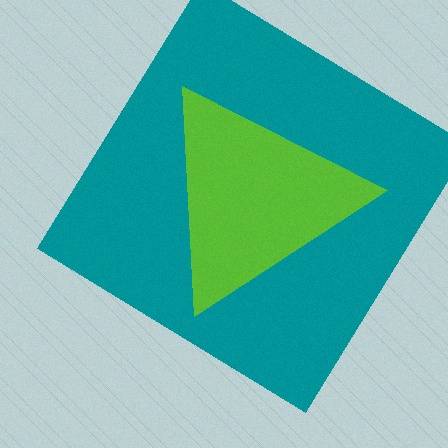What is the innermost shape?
The lime triangle.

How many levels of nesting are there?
2.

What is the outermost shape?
The teal diamond.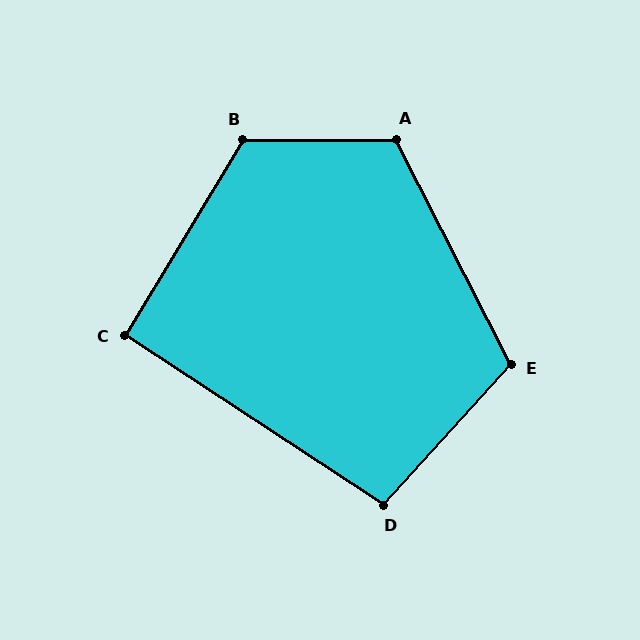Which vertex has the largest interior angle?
B, at approximately 121 degrees.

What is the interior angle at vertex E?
Approximately 111 degrees (obtuse).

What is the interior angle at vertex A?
Approximately 117 degrees (obtuse).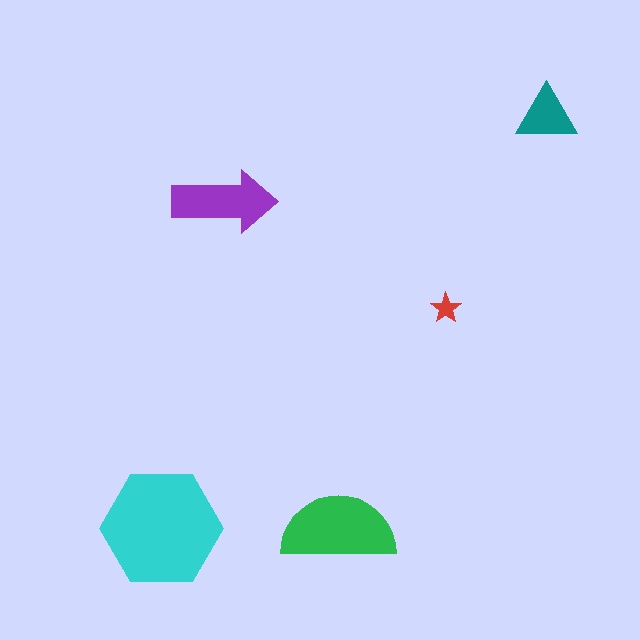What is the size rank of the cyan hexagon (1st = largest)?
1st.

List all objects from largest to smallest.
The cyan hexagon, the green semicircle, the purple arrow, the teal triangle, the red star.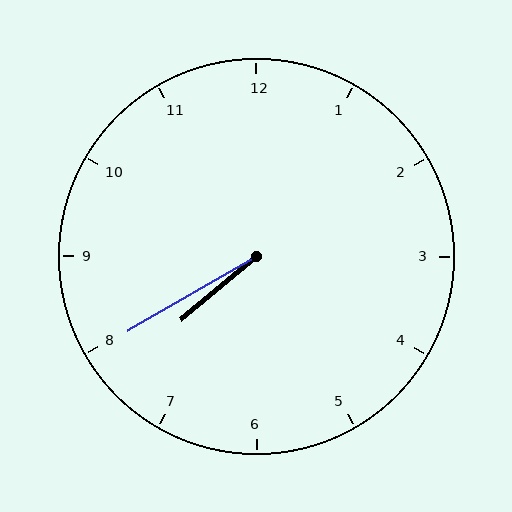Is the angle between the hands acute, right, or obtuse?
It is acute.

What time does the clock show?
7:40.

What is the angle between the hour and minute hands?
Approximately 10 degrees.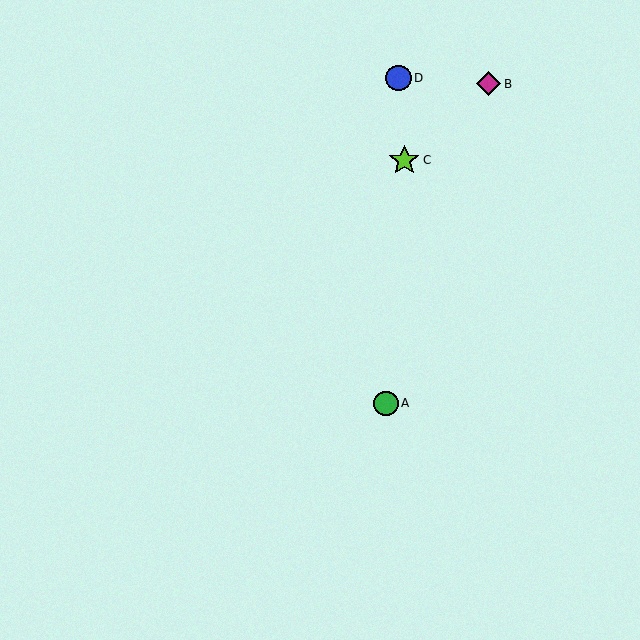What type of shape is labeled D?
Shape D is a blue circle.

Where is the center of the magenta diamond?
The center of the magenta diamond is at (489, 84).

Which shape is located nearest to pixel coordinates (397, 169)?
The lime star (labeled C) at (404, 161) is nearest to that location.